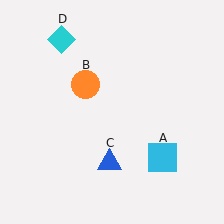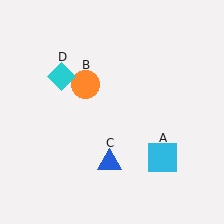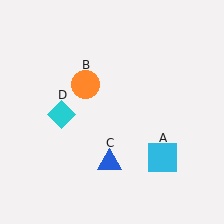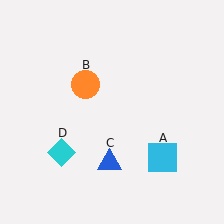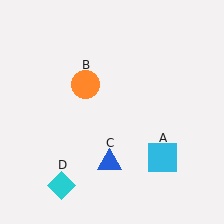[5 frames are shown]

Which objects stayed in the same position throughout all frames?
Cyan square (object A) and orange circle (object B) and blue triangle (object C) remained stationary.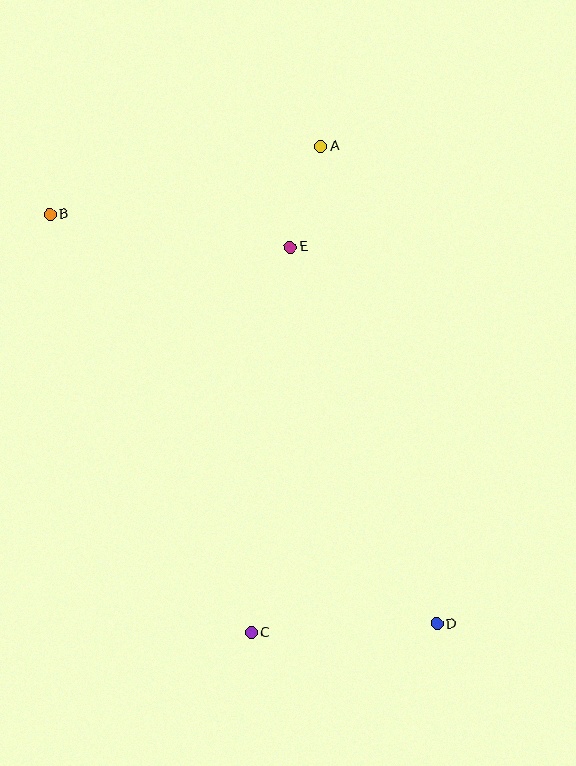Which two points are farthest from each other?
Points B and D are farthest from each other.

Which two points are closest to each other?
Points A and E are closest to each other.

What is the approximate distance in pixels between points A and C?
The distance between A and C is approximately 492 pixels.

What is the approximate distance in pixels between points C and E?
The distance between C and E is approximately 388 pixels.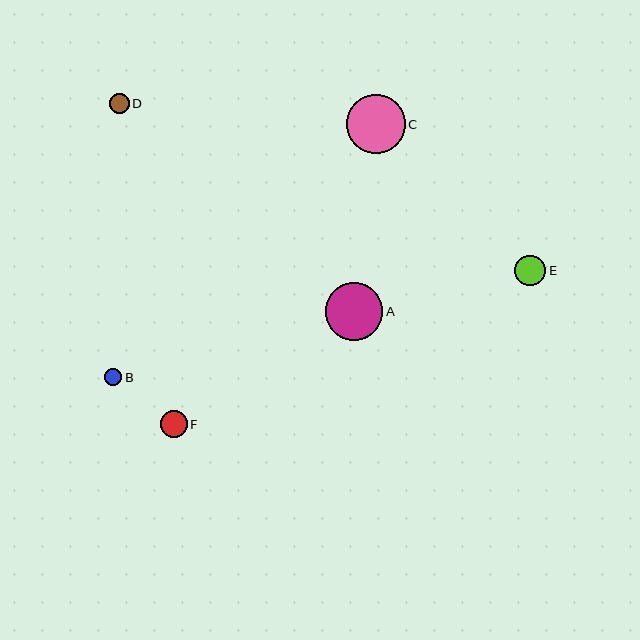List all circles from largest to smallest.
From largest to smallest: C, A, E, F, D, B.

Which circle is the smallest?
Circle B is the smallest with a size of approximately 17 pixels.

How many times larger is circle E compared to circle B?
Circle E is approximately 1.9 times the size of circle B.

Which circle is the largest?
Circle C is the largest with a size of approximately 59 pixels.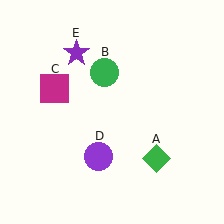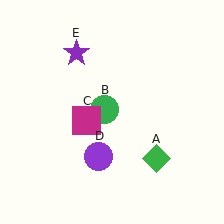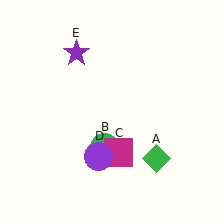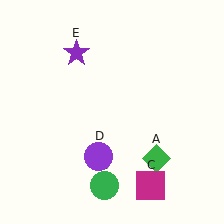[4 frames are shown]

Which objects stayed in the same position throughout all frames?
Green diamond (object A) and purple circle (object D) and purple star (object E) remained stationary.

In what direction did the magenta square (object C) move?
The magenta square (object C) moved down and to the right.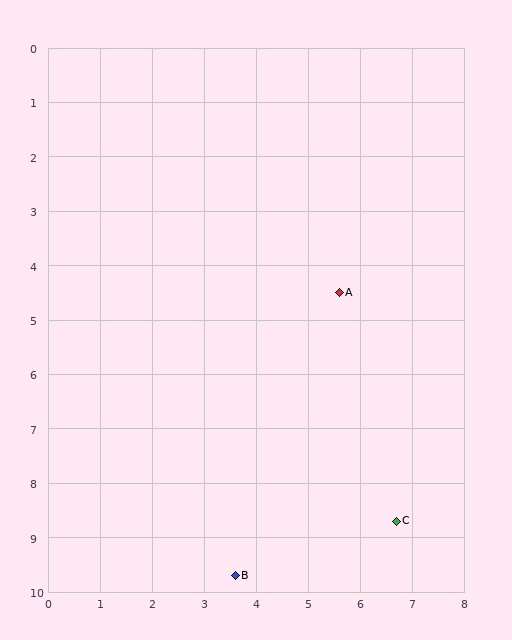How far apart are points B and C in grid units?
Points B and C are about 3.3 grid units apart.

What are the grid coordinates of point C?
Point C is at approximately (6.7, 8.7).